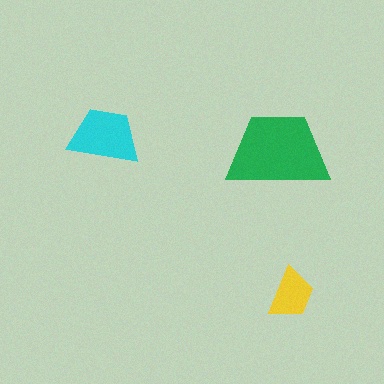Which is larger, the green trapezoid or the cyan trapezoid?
The green one.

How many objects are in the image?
There are 3 objects in the image.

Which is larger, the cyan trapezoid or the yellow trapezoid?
The cyan one.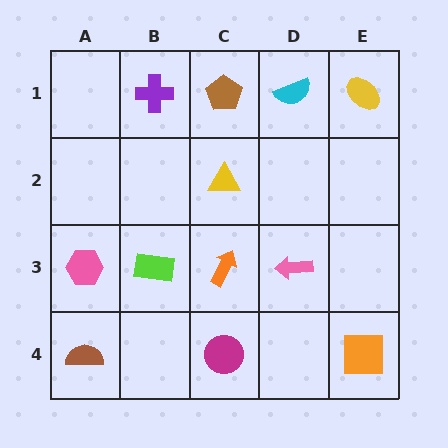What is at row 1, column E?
A yellow ellipse.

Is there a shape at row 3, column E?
No, that cell is empty.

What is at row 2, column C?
A yellow triangle.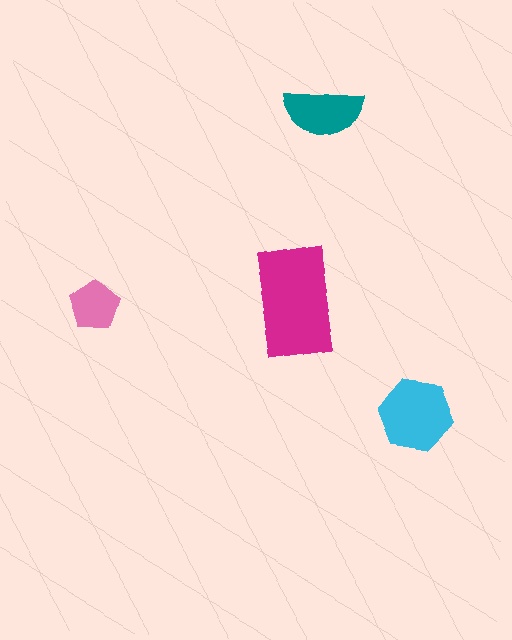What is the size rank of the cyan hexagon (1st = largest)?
2nd.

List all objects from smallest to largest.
The pink pentagon, the teal semicircle, the cyan hexagon, the magenta rectangle.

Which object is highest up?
The teal semicircle is topmost.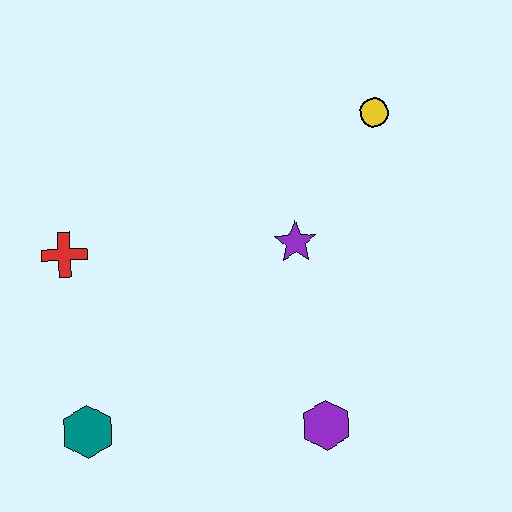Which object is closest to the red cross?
The teal hexagon is closest to the red cross.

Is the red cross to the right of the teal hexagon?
No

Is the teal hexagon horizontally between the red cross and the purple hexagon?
Yes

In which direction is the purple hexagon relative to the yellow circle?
The purple hexagon is below the yellow circle.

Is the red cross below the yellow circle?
Yes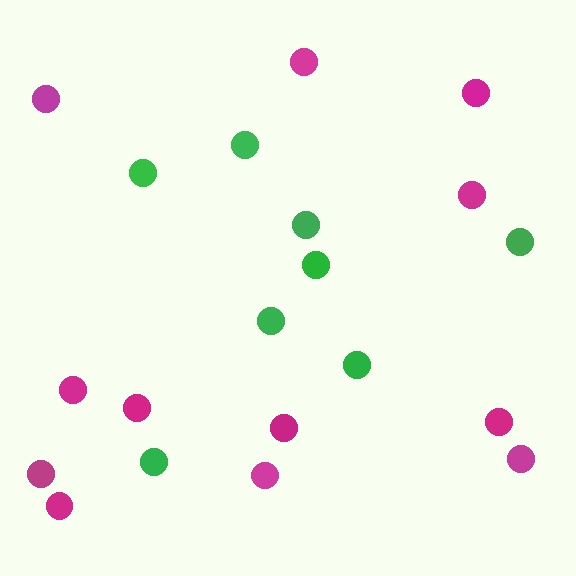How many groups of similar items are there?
There are 2 groups: one group of magenta circles (12) and one group of green circles (8).